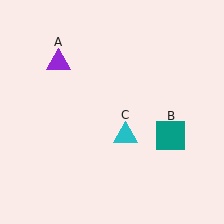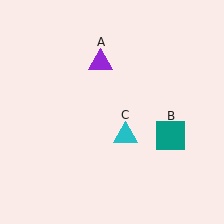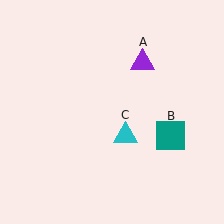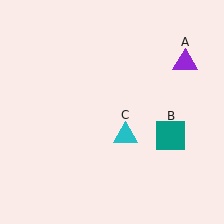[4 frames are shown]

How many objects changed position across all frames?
1 object changed position: purple triangle (object A).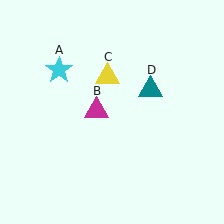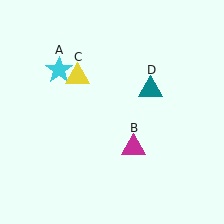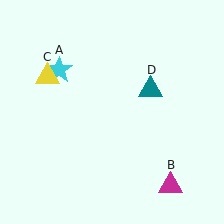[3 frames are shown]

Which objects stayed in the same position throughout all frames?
Cyan star (object A) and teal triangle (object D) remained stationary.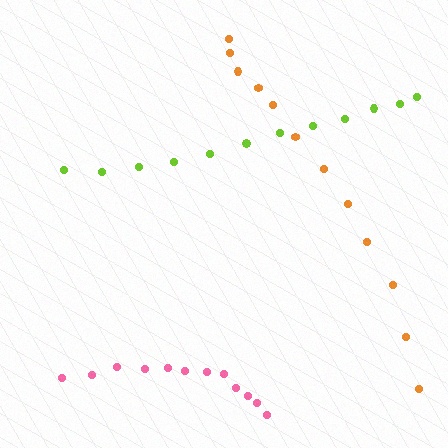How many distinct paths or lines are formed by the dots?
There are 3 distinct paths.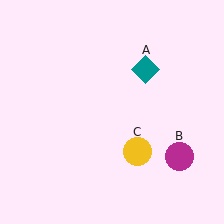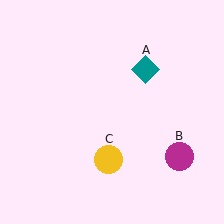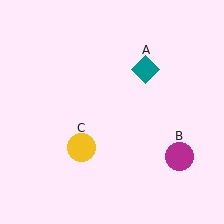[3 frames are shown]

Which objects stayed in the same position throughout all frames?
Teal diamond (object A) and magenta circle (object B) remained stationary.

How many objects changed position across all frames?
1 object changed position: yellow circle (object C).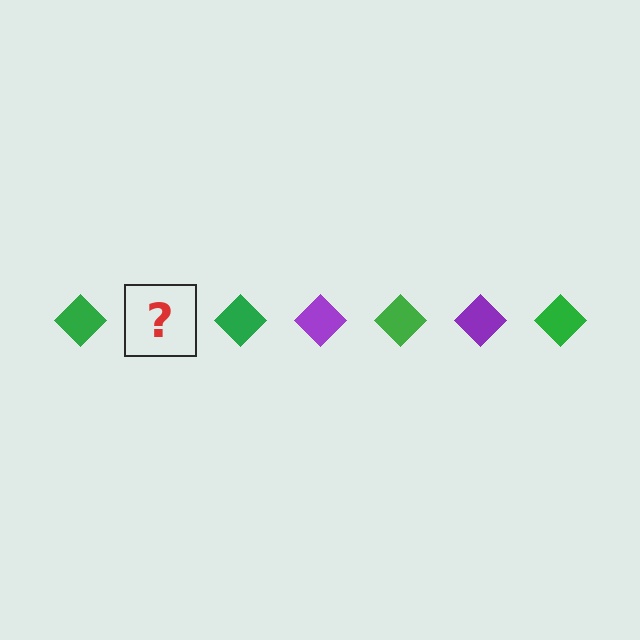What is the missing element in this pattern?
The missing element is a purple diamond.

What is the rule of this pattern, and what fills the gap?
The rule is that the pattern cycles through green, purple diamonds. The gap should be filled with a purple diamond.